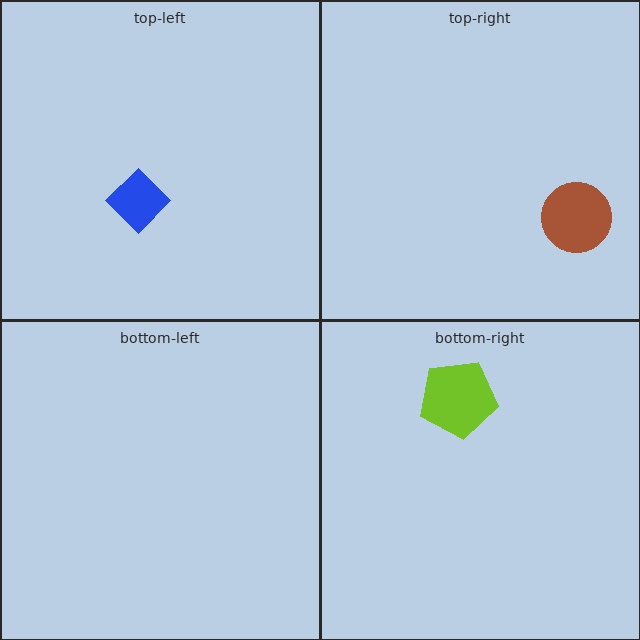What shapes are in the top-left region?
The blue diamond.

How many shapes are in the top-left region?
1.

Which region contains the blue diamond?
The top-left region.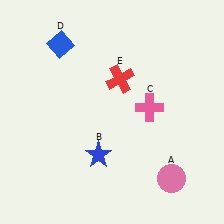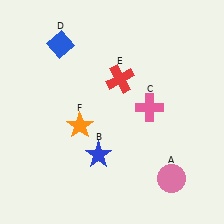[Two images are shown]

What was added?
An orange star (F) was added in Image 2.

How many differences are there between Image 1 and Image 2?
There is 1 difference between the two images.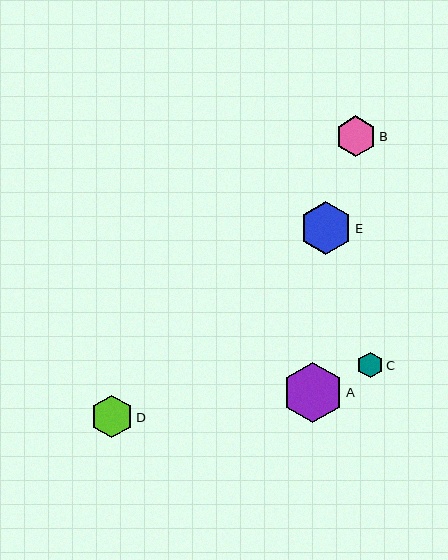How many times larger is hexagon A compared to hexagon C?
Hexagon A is approximately 2.4 times the size of hexagon C.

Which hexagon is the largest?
Hexagon A is the largest with a size of approximately 61 pixels.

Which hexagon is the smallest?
Hexagon C is the smallest with a size of approximately 26 pixels.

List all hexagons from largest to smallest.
From largest to smallest: A, E, D, B, C.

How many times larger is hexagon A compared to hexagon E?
Hexagon A is approximately 1.2 times the size of hexagon E.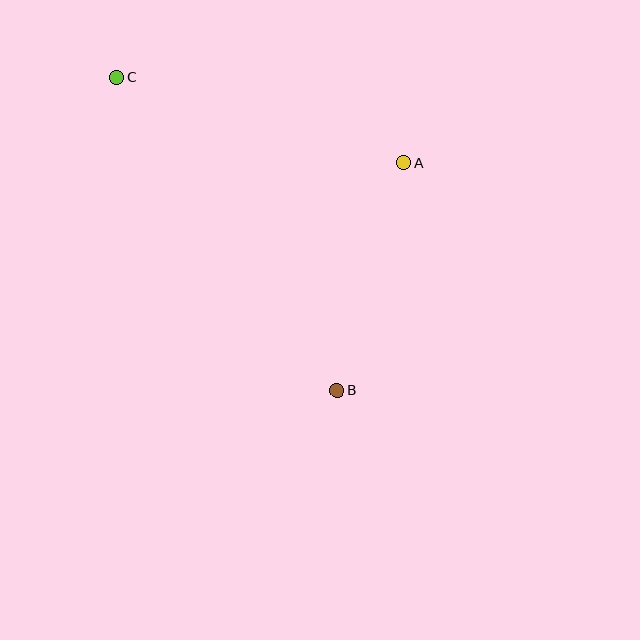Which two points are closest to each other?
Points A and B are closest to each other.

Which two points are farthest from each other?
Points B and C are farthest from each other.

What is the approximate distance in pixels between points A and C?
The distance between A and C is approximately 300 pixels.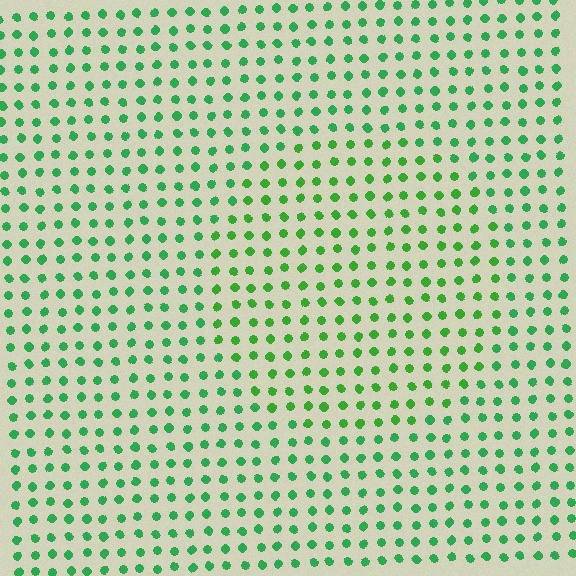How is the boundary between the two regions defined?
The boundary is defined purely by a slight shift in hue (about 22 degrees). Spacing, size, and orientation are identical on both sides.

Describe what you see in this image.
The image is filled with small green elements in a uniform arrangement. A circle-shaped region is visible where the elements are tinted to a slightly different hue, forming a subtle color boundary.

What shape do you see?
I see a circle.